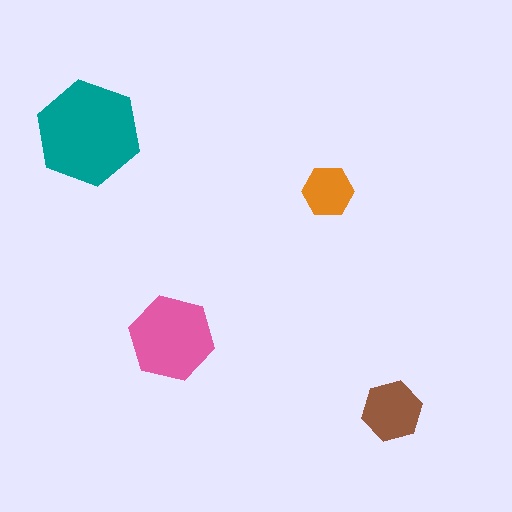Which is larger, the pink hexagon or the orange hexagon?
The pink one.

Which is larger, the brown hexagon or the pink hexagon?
The pink one.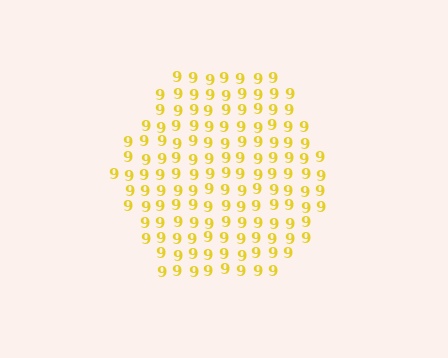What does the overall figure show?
The overall figure shows a hexagon.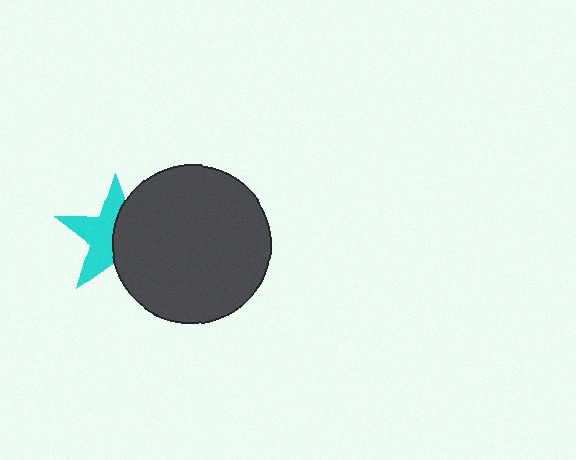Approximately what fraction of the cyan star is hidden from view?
Roughly 48% of the cyan star is hidden behind the dark gray circle.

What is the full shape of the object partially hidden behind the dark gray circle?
The partially hidden object is a cyan star.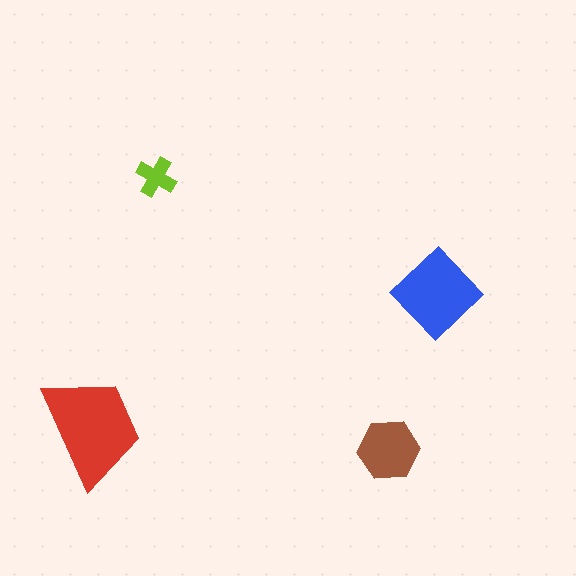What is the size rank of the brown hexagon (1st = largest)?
3rd.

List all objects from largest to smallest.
The red trapezoid, the blue diamond, the brown hexagon, the lime cross.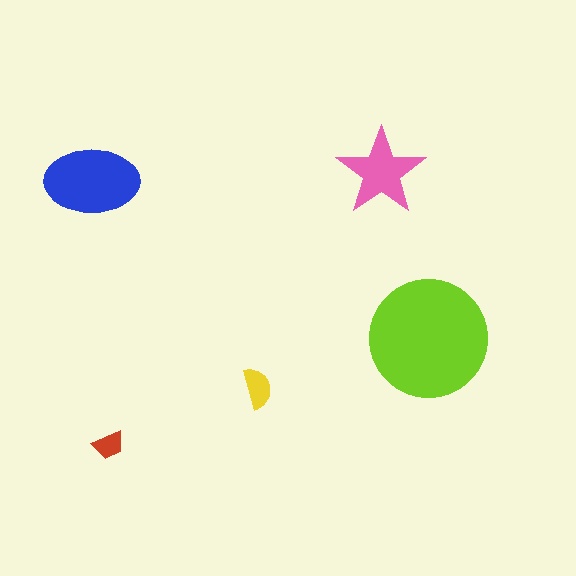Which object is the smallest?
The red trapezoid.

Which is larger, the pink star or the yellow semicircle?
The pink star.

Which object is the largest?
The lime circle.